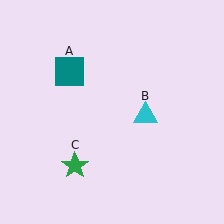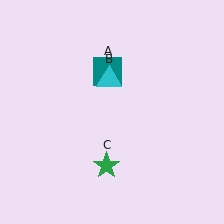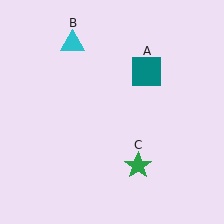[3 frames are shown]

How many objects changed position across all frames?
3 objects changed position: teal square (object A), cyan triangle (object B), green star (object C).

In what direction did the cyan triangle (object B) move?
The cyan triangle (object B) moved up and to the left.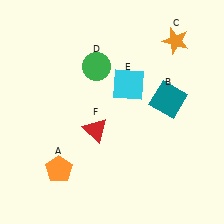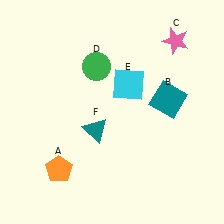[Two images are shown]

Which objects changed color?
C changed from orange to pink. F changed from red to teal.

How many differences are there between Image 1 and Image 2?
There are 2 differences between the two images.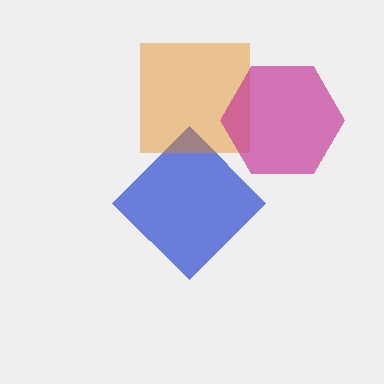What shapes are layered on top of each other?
The layered shapes are: a blue diamond, an orange square, a magenta hexagon.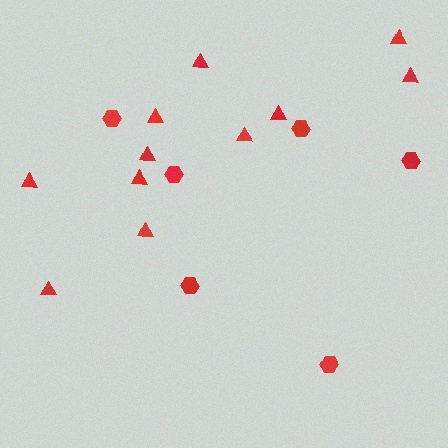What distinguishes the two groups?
There are 2 groups: one group of triangles (11) and one group of hexagons (6).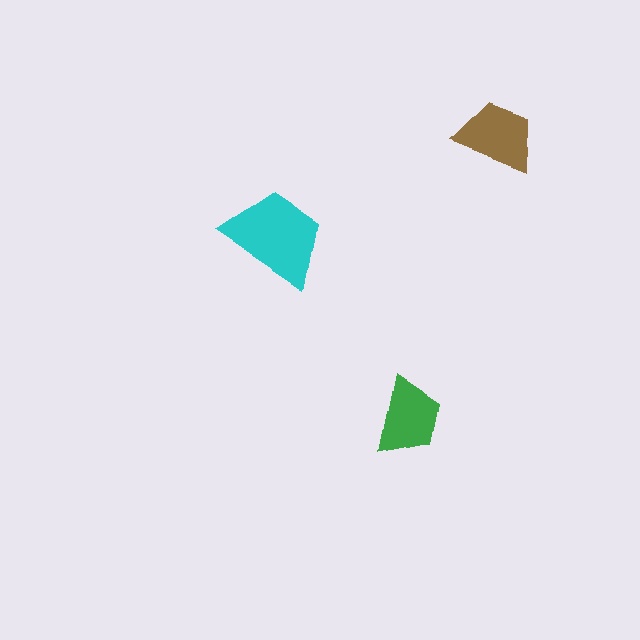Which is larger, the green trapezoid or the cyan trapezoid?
The cyan one.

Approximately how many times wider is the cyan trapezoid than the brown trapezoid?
About 1.5 times wider.